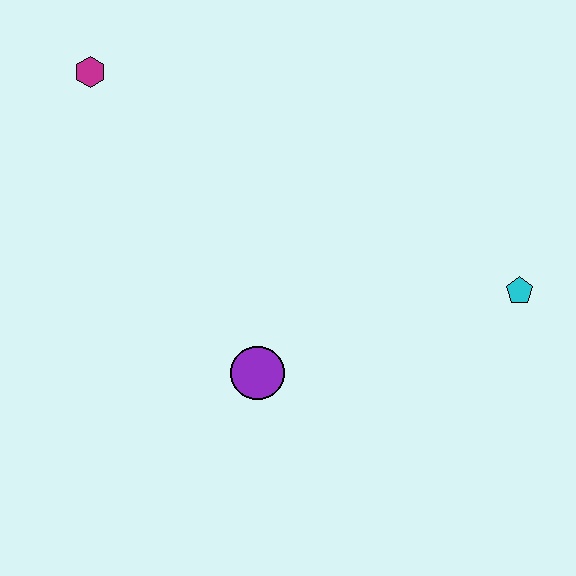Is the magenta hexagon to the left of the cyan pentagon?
Yes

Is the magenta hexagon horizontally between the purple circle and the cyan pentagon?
No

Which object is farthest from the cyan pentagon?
The magenta hexagon is farthest from the cyan pentagon.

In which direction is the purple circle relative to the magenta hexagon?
The purple circle is below the magenta hexagon.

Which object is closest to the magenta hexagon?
The purple circle is closest to the magenta hexagon.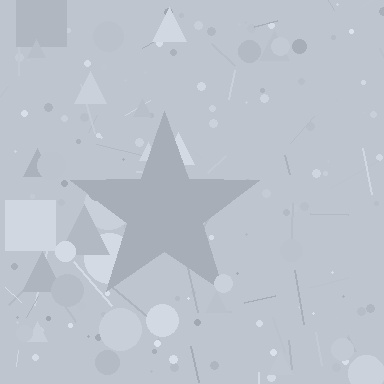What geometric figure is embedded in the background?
A star is embedded in the background.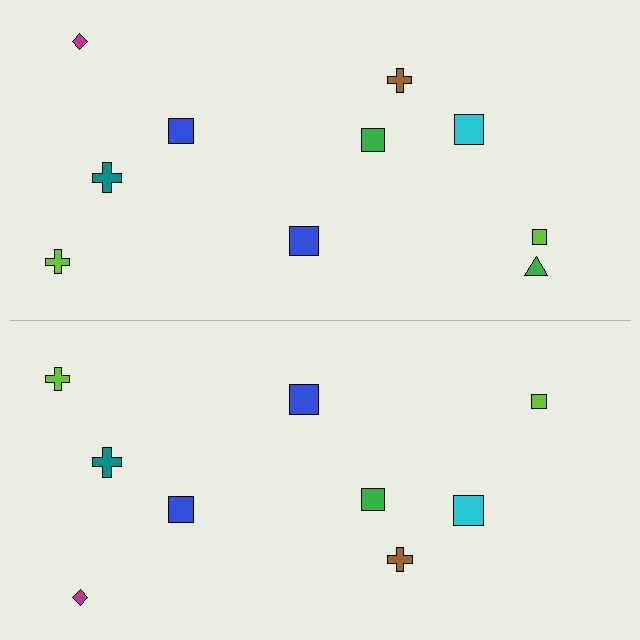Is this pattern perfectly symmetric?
No, the pattern is not perfectly symmetric. A green triangle is missing from the bottom side.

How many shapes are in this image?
There are 19 shapes in this image.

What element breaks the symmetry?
A green triangle is missing from the bottom side.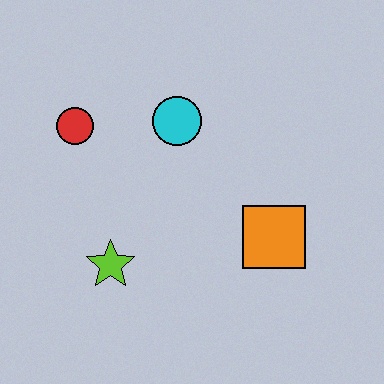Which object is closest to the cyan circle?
The red circle is closest to the cyan circle.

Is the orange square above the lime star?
Yes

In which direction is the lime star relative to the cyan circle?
The lime star is below the cyan circle.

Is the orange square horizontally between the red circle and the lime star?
No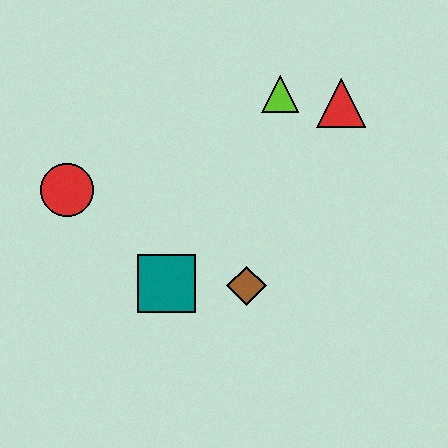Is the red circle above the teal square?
Yes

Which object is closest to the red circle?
The teal square is closest to the red circle.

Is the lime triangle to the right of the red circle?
Yes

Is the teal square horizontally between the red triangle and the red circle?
Yes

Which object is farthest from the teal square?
The red triangle is farthest from the teal square.